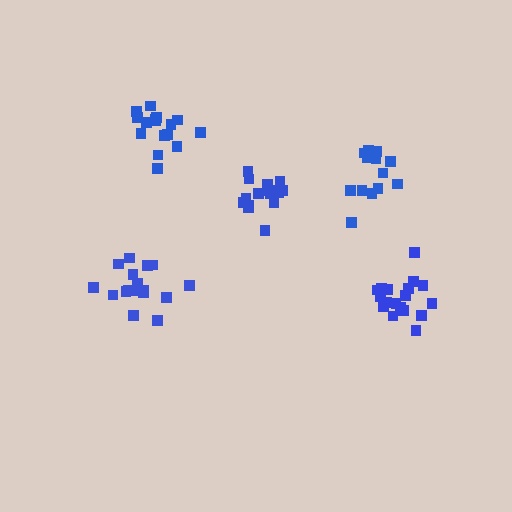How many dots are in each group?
Group 1: 17 dots, Group 2: 13 dots, Group 3: 16 dots, Group 4: 16 dots, Group 5: 18 dots (80 total).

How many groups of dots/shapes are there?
There are 5 groups.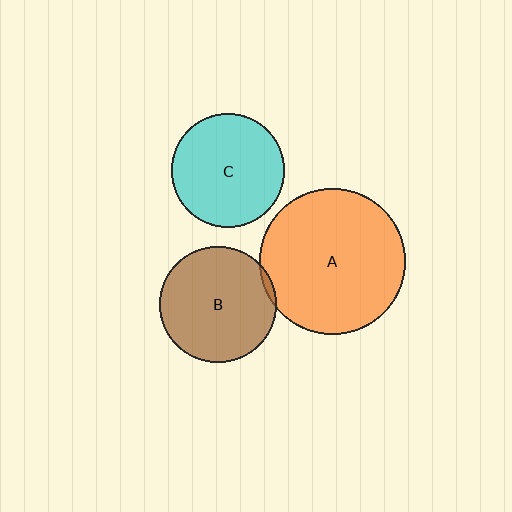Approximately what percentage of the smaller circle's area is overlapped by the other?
Approximately 5%.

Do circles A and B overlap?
Yes.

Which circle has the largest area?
Circle A (orange).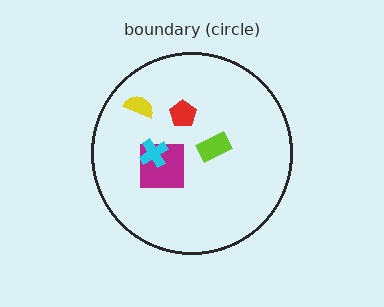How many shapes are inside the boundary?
5 inside, 0 outside.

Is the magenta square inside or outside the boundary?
Inside.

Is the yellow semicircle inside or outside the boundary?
Inside.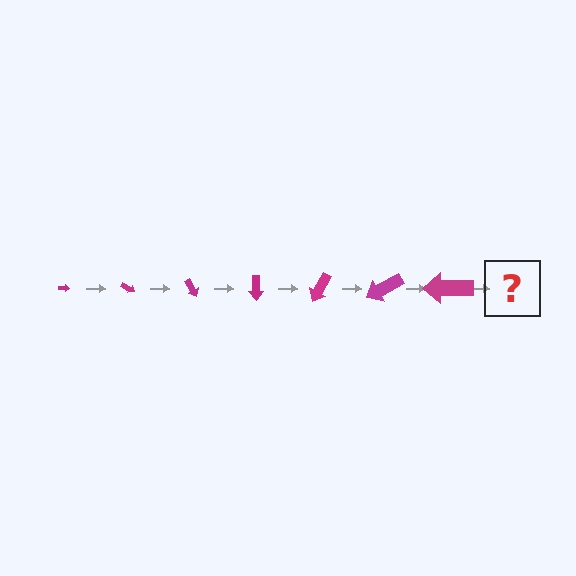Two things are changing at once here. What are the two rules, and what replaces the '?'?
The two rules are that the arrow grows larger each step and it rotates 30 degrees each step. The '?' should be an arrow, larger than the previous one and rotated 210 degrees from the start.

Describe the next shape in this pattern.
It should be an arrow, larger than the previous one and rotated 210 degrees from the start.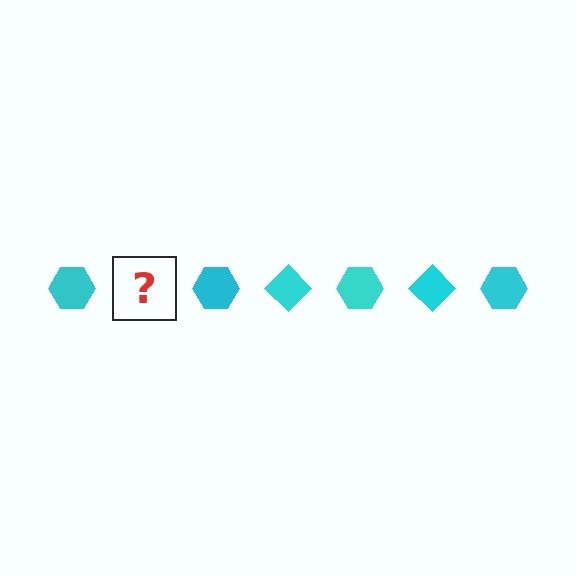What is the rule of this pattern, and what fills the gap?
The rule is that the pattern cycles through hexagon, diamond shapes in cyan. The gap should be filled with a cyan diamond.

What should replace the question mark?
The question mark should be replaced with a cyan diamond.